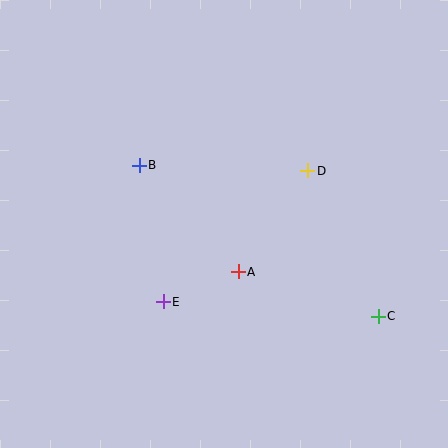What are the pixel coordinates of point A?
Point A is at (238, 272).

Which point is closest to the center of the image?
Point A at (238, 272) is closest to the center.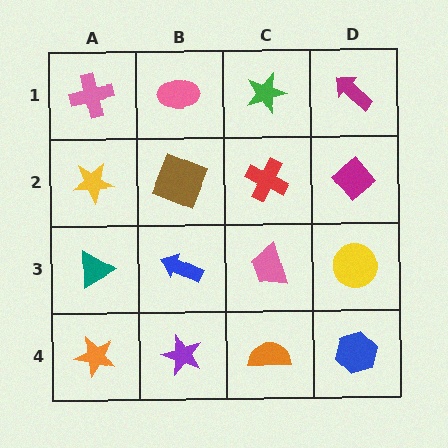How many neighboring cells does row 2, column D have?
3.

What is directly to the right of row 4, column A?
A purple star.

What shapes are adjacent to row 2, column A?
A pink cross (row 1, column A), a teal triangle (row 3, column A), a brown square (row 2, column B).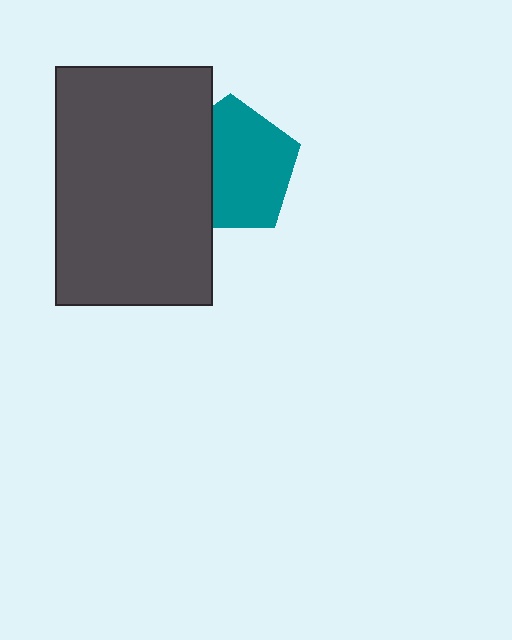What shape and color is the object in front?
The object in front is a dark gray rectangle.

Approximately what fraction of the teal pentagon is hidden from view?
Roughly 34% of the teal pentagon is hidden behind the dark gray rectangle.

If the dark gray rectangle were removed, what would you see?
You would see the complete teal pentagon.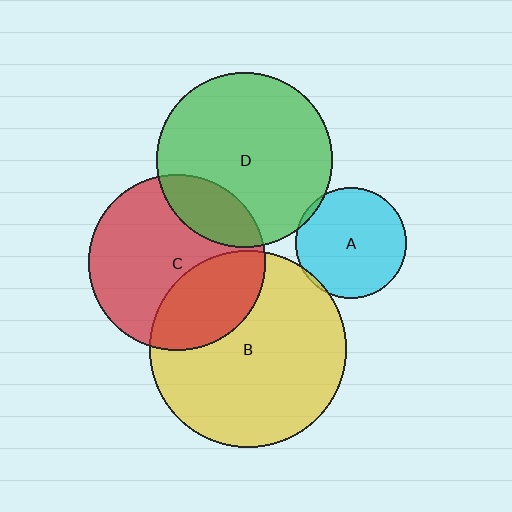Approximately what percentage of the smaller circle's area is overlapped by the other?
Approximately 30%.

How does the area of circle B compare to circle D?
Approximately 1.3 times.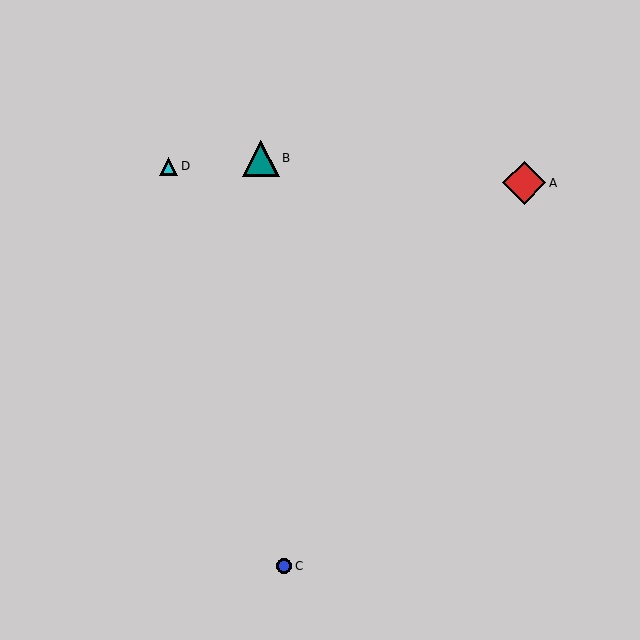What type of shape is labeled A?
Shape A is a red diamond.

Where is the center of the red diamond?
The center of the red diamond is at (524, 183).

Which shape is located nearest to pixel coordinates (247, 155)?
The teal triangle (labeled B) at (261, 158) is nearest to that location.